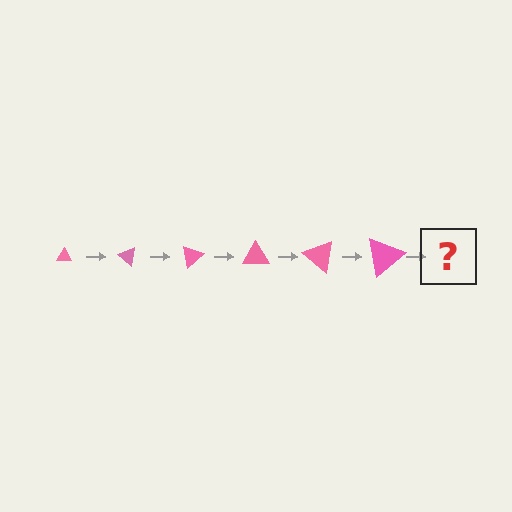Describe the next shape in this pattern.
It should be a triangle, larger than the previous one and rotated 240 degrees from the start.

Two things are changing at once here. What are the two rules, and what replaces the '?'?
The two rules are that the triangle grows larger each step and it rotates 40 degrees each step. The '?' should be a triangle, larger than the previous one and rotated 240 degrees from the start.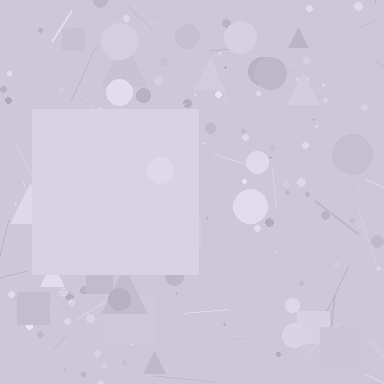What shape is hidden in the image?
A square is hidden in the image.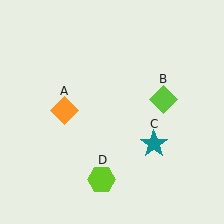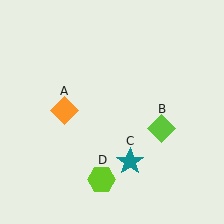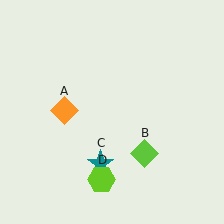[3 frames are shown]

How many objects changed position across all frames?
2 objects changed position: lime diamond (object B), teal star (object C).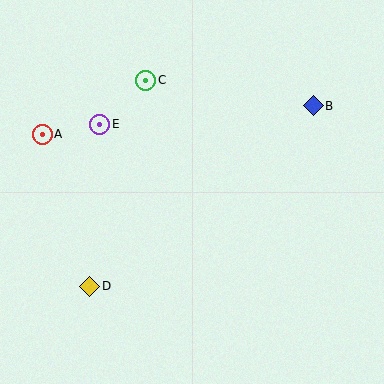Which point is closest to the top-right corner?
Point B is closest to the top-right corner.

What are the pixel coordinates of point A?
Point A is at (42, 134).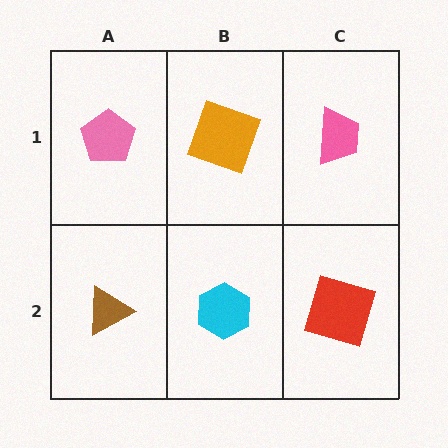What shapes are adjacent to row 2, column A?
A pink pentagon (row 1, column A), a cyan hexagon (row 2, column B).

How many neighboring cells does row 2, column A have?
2.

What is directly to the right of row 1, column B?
A pink trapezoid.